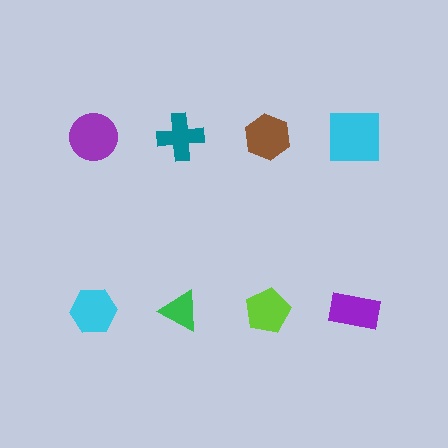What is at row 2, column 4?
A purple rectangle.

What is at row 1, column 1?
A purple circle.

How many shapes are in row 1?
4 shapes.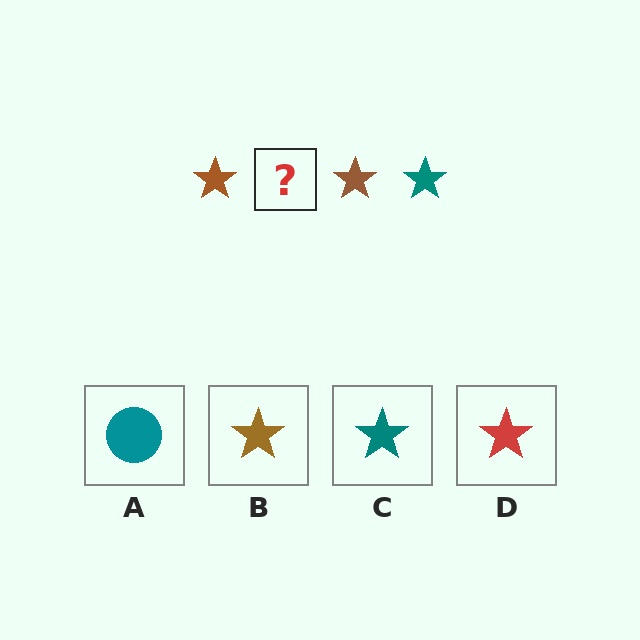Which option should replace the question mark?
Option C.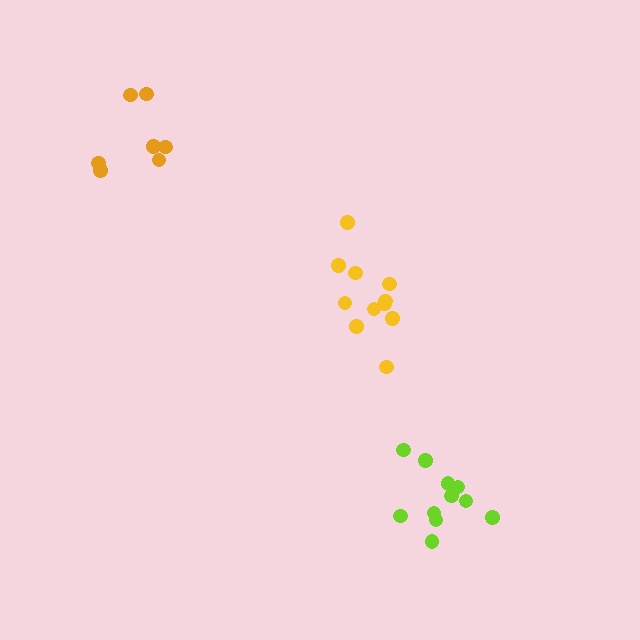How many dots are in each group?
Group 1: 7 dots, Group 2: 11 dots, Group 3: 11 dots (29 total).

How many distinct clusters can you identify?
There are 3 distinct clusters.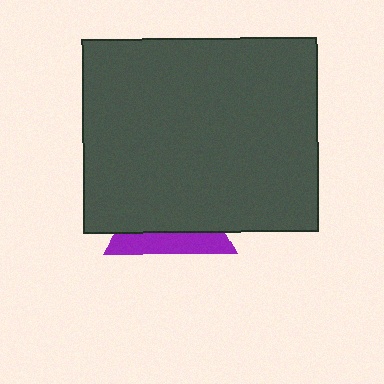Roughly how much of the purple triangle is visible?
A small part of it is visible (roughly 31%).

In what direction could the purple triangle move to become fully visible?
The purple triangle could move down. That would shift it out from behind the dark gray rectangle entirely.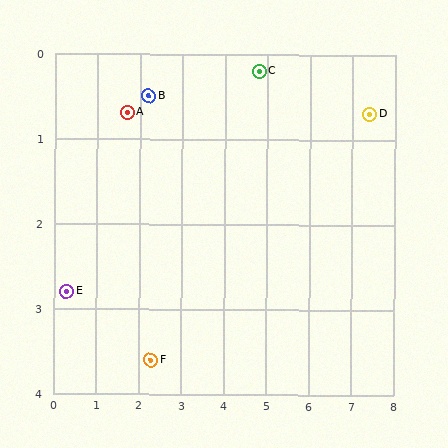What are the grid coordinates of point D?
Point D is at approximately (7.4, 0.7).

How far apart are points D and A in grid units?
Points D and A are about 5.7 grid units apart.